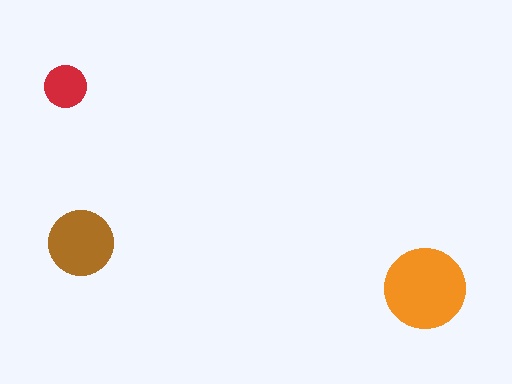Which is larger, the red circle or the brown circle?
The brown one.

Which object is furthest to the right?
The orange circle is rightmost.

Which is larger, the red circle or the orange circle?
The orange one.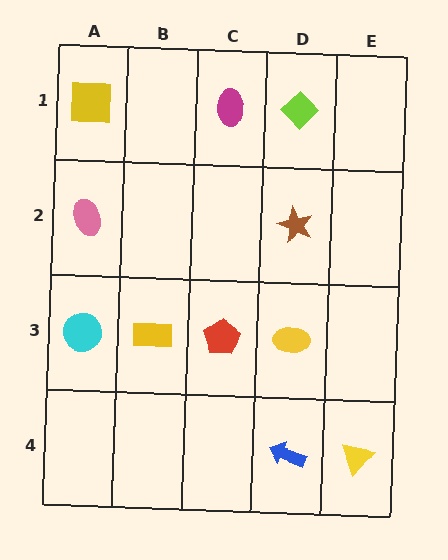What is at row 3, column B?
A yellow rectangle.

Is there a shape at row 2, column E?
No, that cell is empty.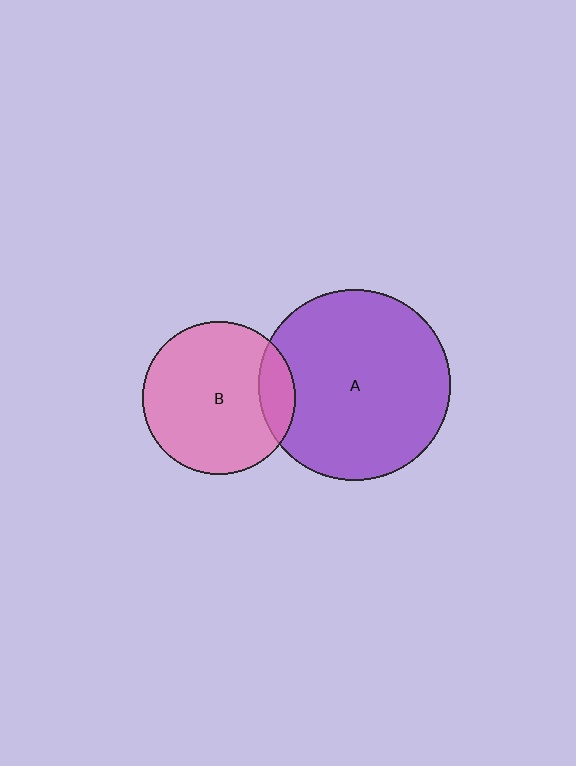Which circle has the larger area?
Circle A (purple).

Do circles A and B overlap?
Yes.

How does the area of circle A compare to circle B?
Approximately 1.6 times.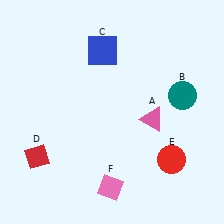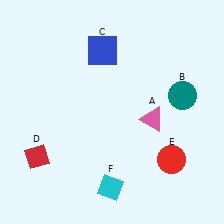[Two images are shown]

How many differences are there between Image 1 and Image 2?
There is 1 difference between the two images.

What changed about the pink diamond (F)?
In Image 1, F is pink. In Image 2, it changed to cyan.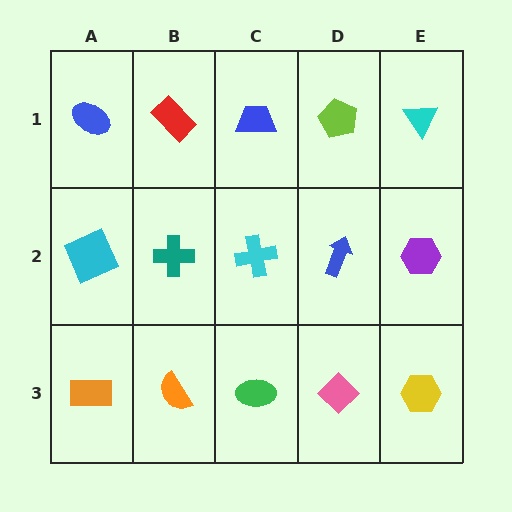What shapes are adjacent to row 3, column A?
A cyan square (row 2, column A), an orange semicircle (row 3, column B).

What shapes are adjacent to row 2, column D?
A lime pentagon (row 1, column D), a pink diamond (row 3, column D), a cyan cross (row 2, column C), a purple hexagon (row 2, column E).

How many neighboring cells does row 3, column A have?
2.